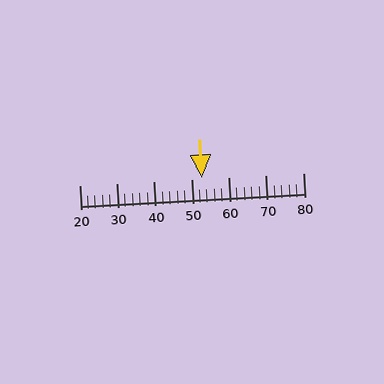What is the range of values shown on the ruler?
The ruler shows values from 20 to 80.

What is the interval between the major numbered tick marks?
The major tick marks are spaced 10 units apart.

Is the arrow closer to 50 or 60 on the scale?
The arrow is closer to 50.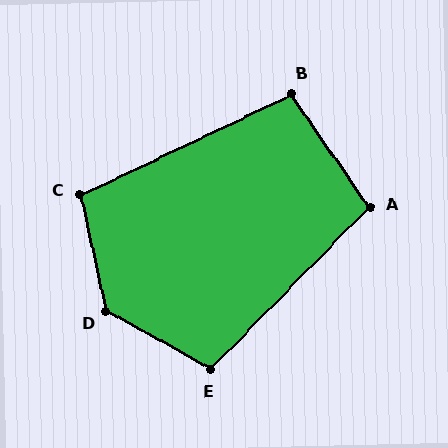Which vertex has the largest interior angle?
D, at approximately 132 degrees.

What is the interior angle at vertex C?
Approximately 103 degrees (obtuse).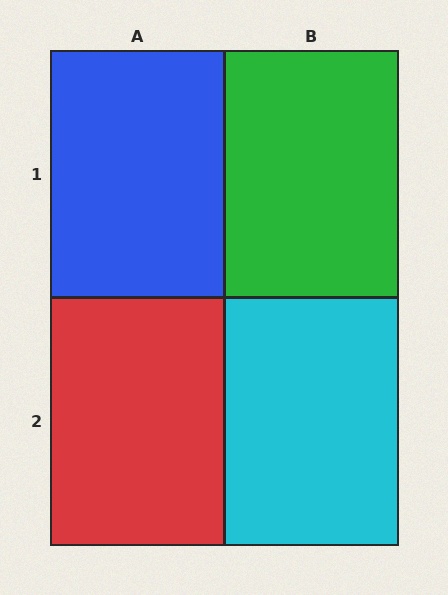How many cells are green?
1 cell is green.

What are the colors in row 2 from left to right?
Red, cyan.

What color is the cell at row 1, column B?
Green.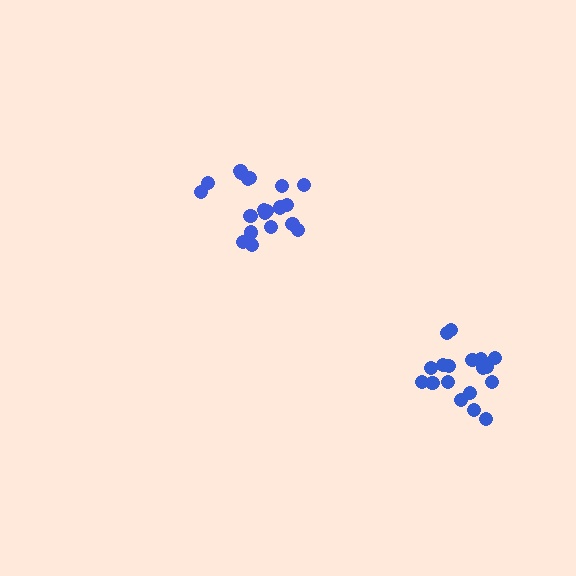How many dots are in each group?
Group 1: 20 dots, Group 2: 18 dots (38 total).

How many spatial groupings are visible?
There are 2 spatial groupings.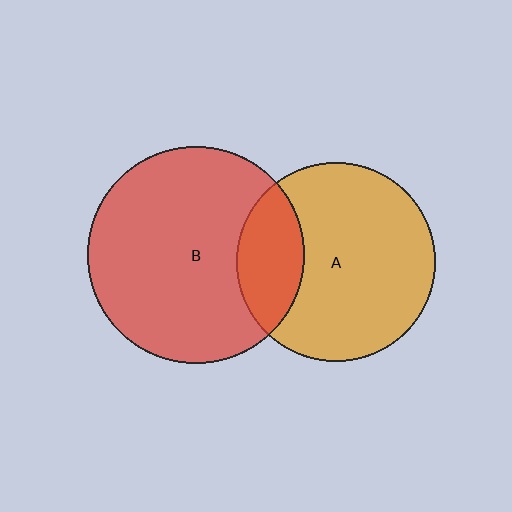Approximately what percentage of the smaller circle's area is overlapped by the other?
Approximately 25%.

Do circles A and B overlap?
Yes.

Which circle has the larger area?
Circle B (red).